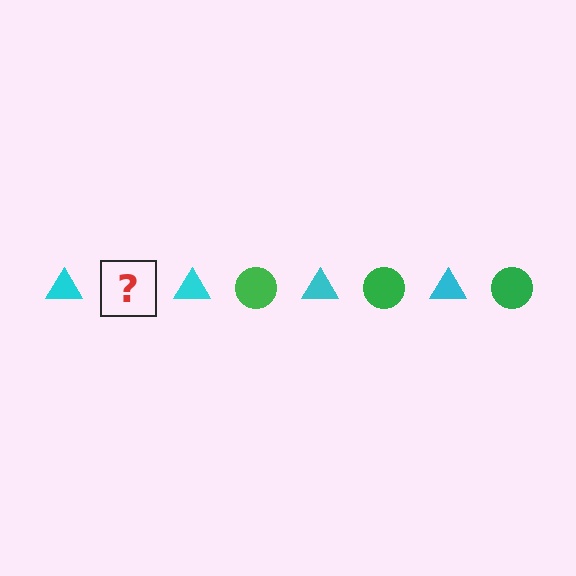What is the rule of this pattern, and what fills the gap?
The rule is that the pattern alternates between cyan triangle and green circle. The gap should be filled with a green circle.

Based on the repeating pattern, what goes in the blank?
The blank should be a green circle.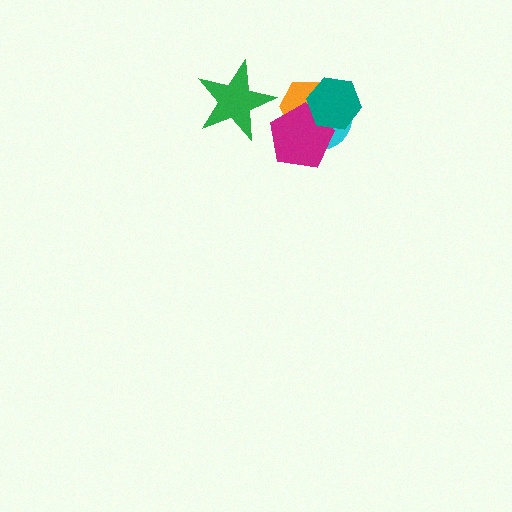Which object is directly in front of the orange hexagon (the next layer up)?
The magenta pentagon is directly in front of the orange hexagon.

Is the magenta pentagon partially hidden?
Yes, it is partially covered by another shape.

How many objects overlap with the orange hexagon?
3 objects overlap with the orange hexagon.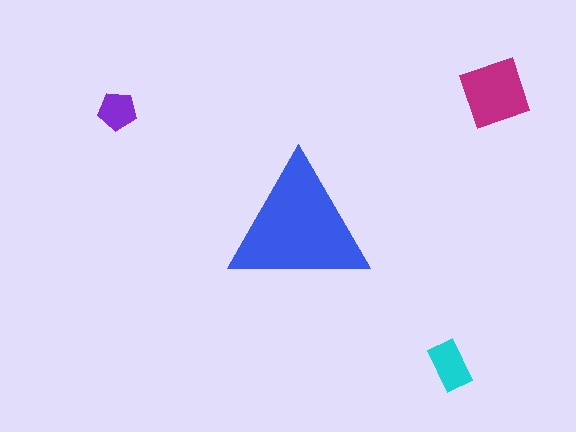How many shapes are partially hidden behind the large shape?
0 shapes are partially hidden.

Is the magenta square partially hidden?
No, the magenta square is fully visible.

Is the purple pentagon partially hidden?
No, the purple pentagon is fully visible.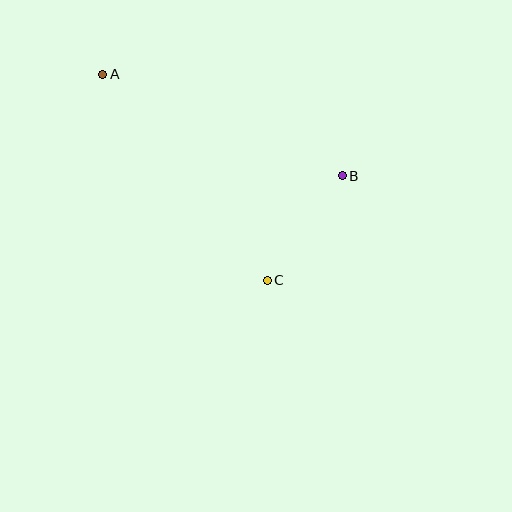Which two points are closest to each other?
Points B and C are closest to each other.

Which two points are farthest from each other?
Points A and C are farthest from each other.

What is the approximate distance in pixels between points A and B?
The distance between A and B is approximately 260 pixels.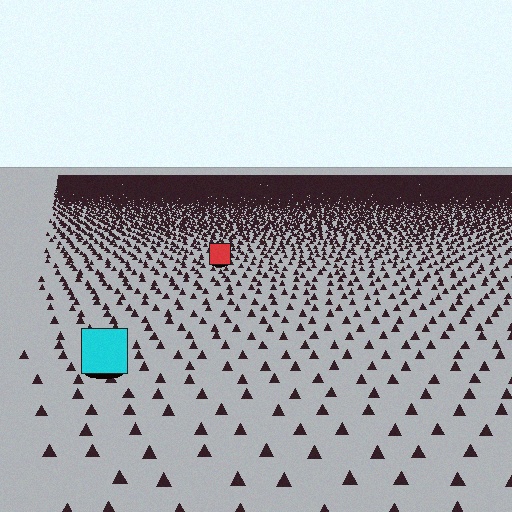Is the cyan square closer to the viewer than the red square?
Yes. The cyan square is closer — you can tell from the texture gradient: the ground texture is coarser near it.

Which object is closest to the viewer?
The cyan square is closest. The texture marks near it are larger and more spread out.